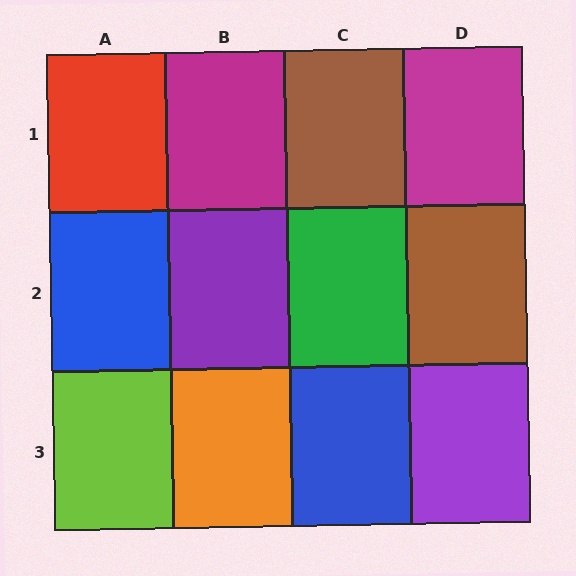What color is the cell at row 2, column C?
Green.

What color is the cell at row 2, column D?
Brown.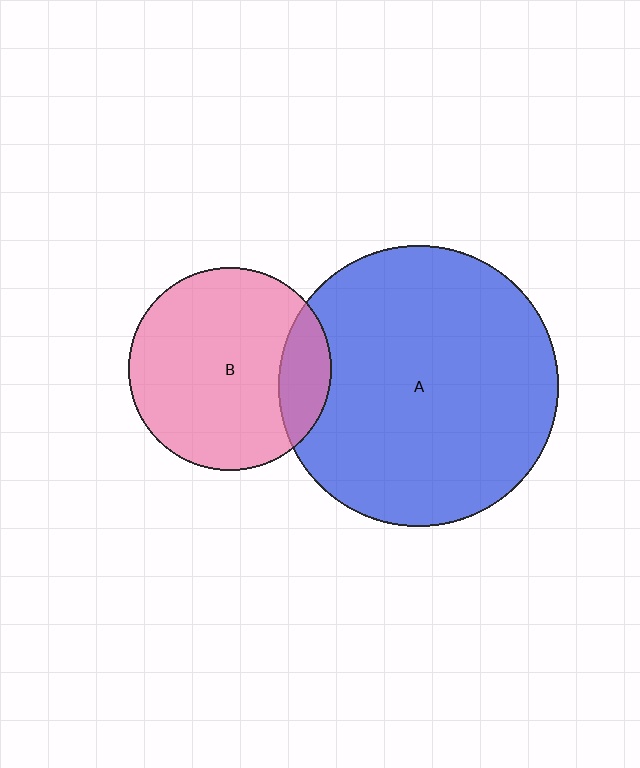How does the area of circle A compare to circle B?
Approximately 1.9 times.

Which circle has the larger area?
Circle A (blue).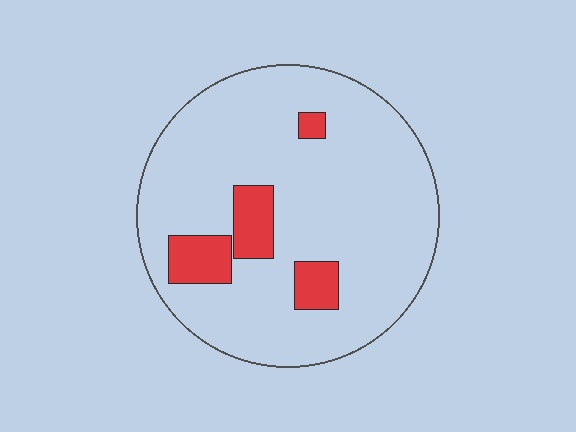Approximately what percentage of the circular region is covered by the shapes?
Approximately 15%.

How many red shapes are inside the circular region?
4.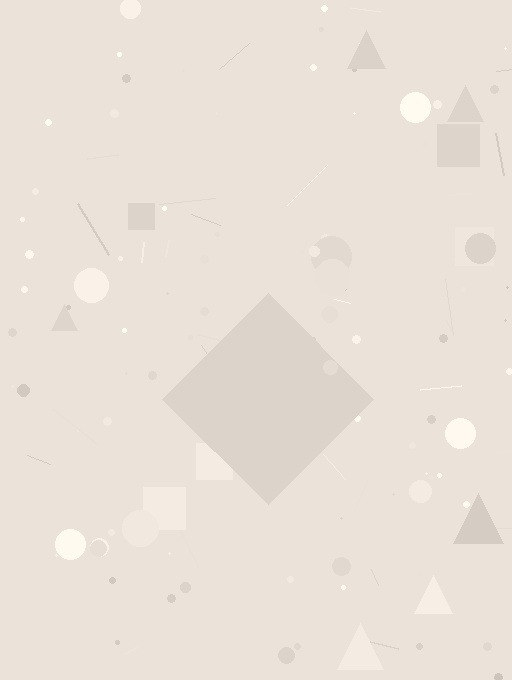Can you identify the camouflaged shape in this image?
The camouflaged shape is a diamond.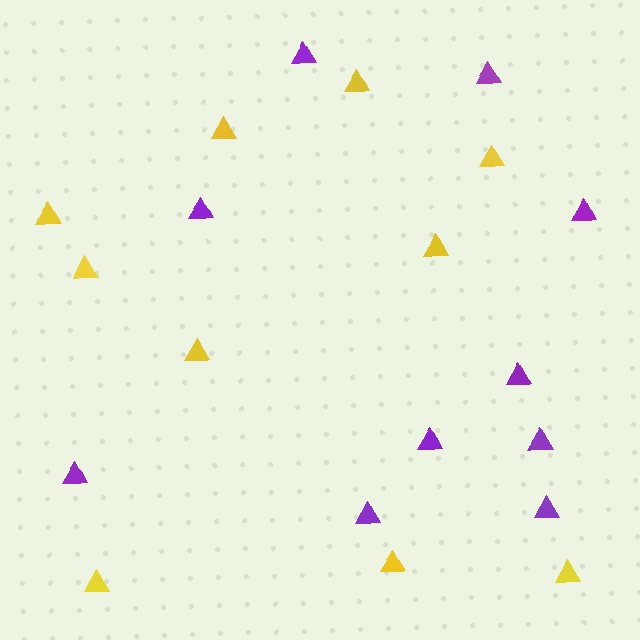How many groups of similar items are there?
There are 2 groups: one group of purple triangles (10) and one group of yellow triangles (10).